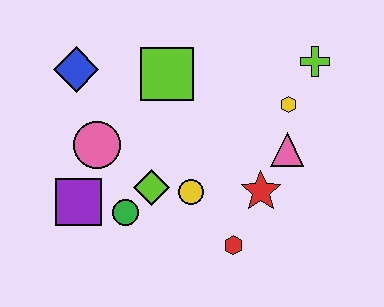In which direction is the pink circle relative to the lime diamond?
The pink circle is to the left of the lime diamond.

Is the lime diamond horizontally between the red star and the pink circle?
Yes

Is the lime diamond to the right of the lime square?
No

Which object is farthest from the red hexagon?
The blue diamond is farthest from the red hexagon.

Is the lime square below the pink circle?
No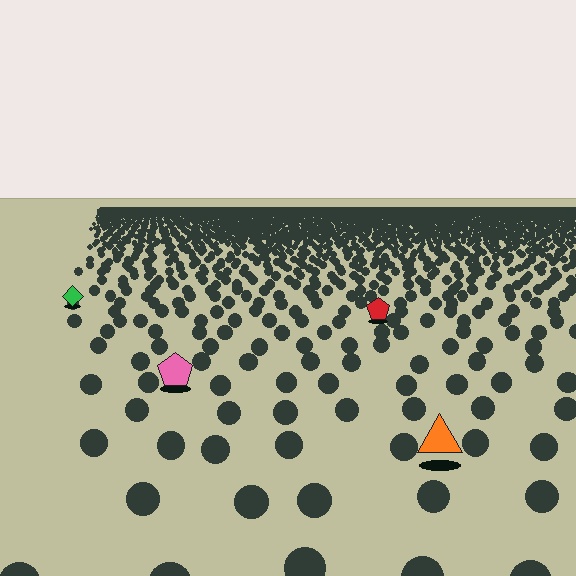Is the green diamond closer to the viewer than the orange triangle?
No. The orange triangle is closer — you can tell from the texture gradient: the ground texture is coarser near it.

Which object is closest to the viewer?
The orange triangle is closest. The texture marks near it are larger and more spread out.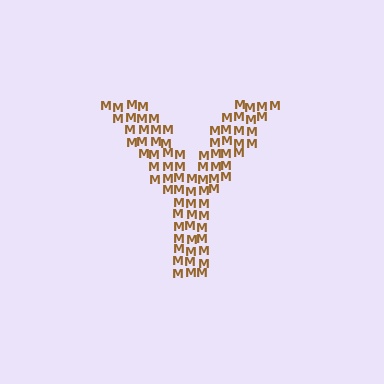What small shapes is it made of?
It is made of small letter M's.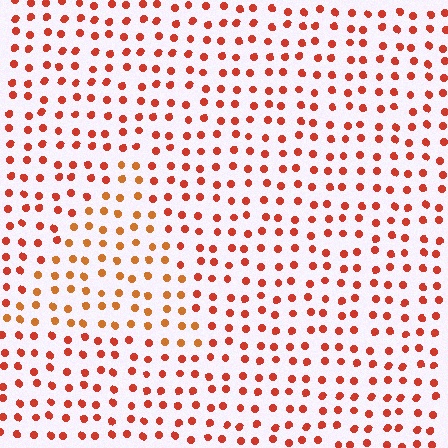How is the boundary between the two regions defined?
The boundary is defined purely by a slight shift in hue (about 22 degrees). Spacing, size, and orientation are identical on both sides.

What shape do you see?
I see a triangle.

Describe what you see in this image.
The image is filled with small red elements in a uniform arrangement. A triangle-shaped region is visible where the elements are tinted to a slightly different hue, forming a subtle color boundary.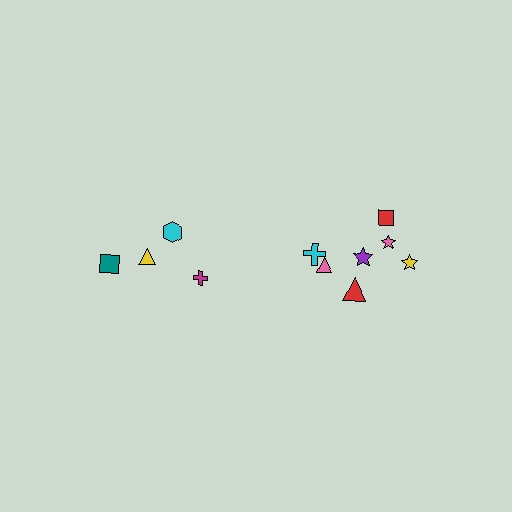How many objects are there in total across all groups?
There are 11 objects.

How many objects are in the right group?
There are 7 objects.